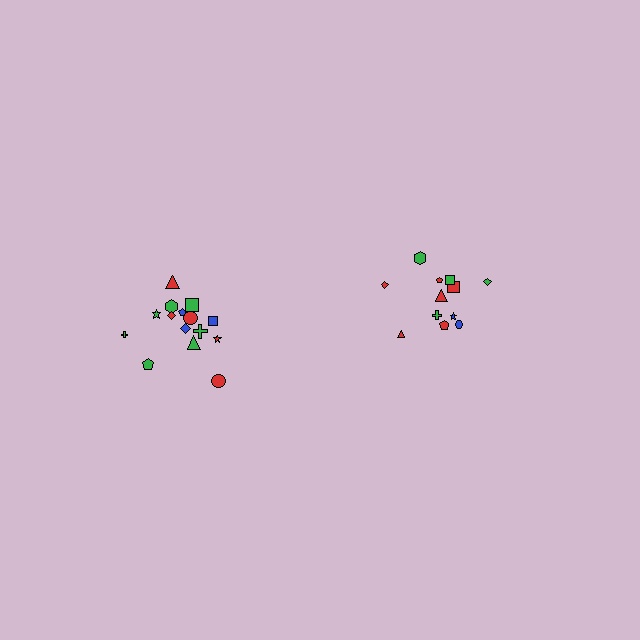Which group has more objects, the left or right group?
The left group.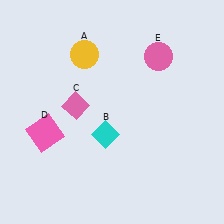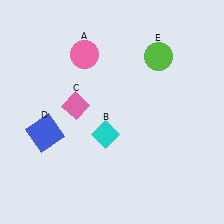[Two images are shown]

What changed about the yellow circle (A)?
In Image 1, A is yellow. In Image 2, it changed to pink.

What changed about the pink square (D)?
In Image 1, D is pink. In Image 2, it changed to blue.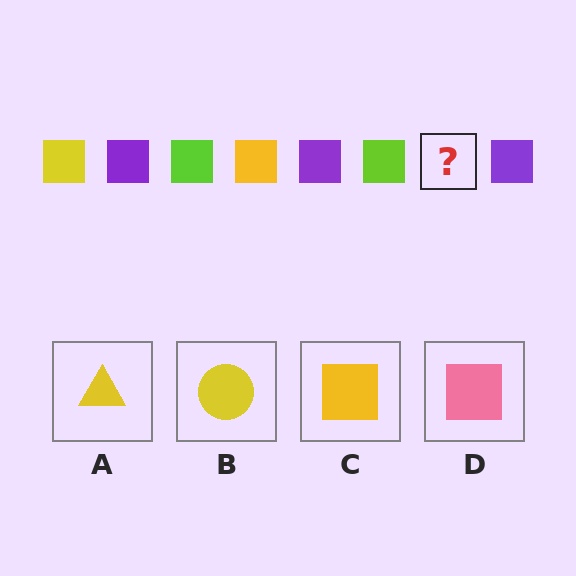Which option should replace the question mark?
Option C.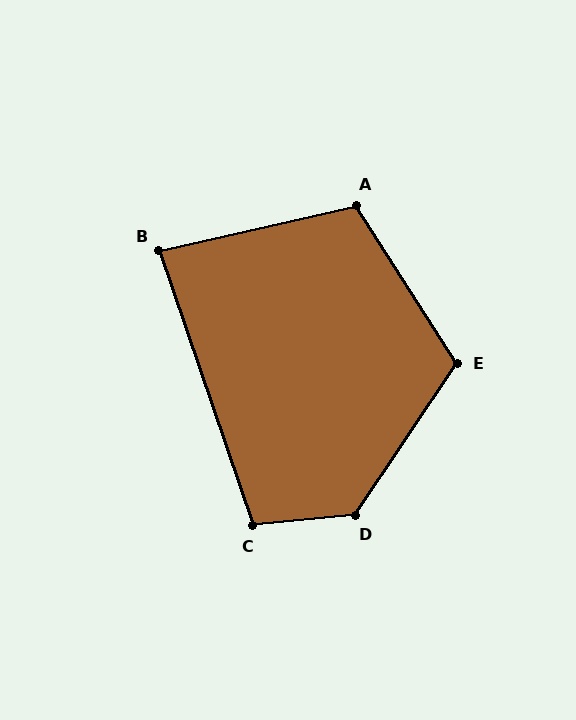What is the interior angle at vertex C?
Approximately 103 degrees (obtuse).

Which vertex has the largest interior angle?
D, at approximately 130 degrees.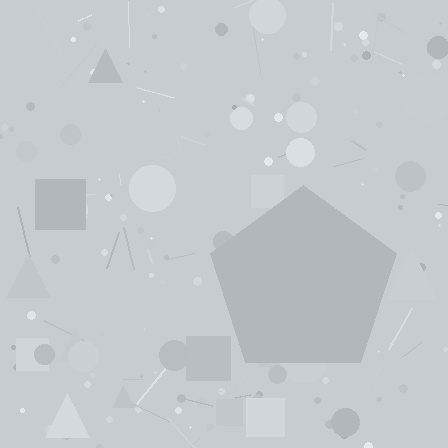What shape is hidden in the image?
A pentagon is hidden in the image.